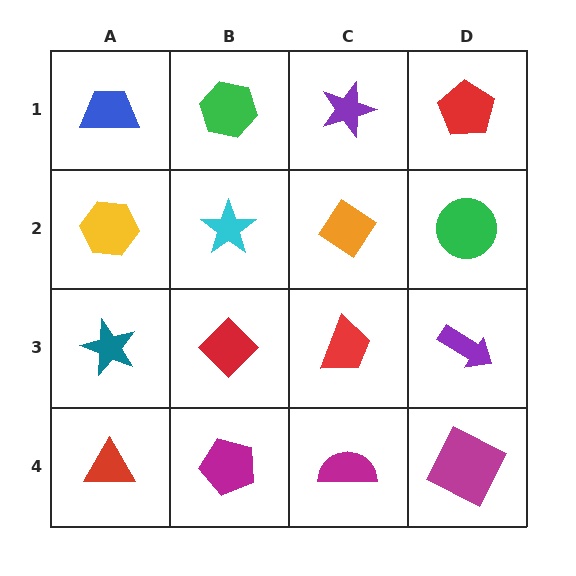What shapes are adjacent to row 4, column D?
A purple arrow (row 3, column D), a magenta semicircle (row 4, column C).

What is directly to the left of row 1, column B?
A blue trapezoid.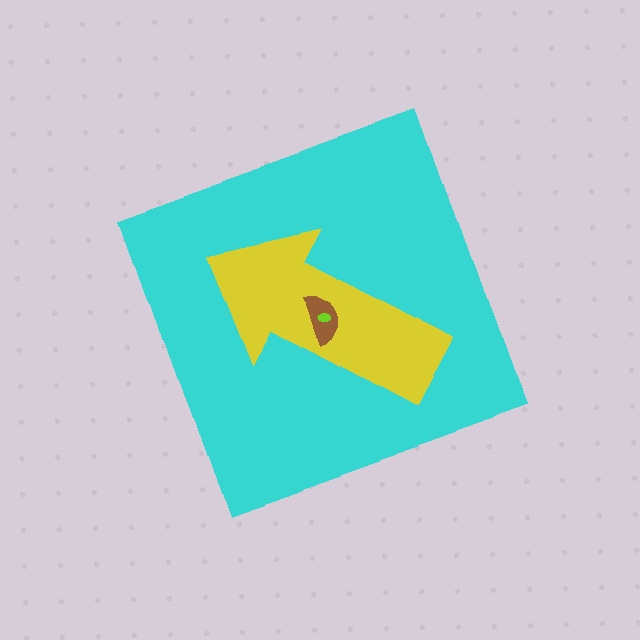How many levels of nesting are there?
4.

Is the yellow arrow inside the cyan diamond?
Yes.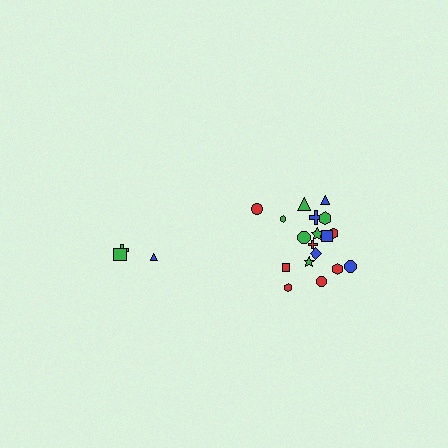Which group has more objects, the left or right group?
The right group.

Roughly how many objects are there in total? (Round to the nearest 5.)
Roughly 20 objects in total.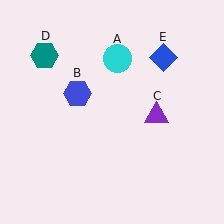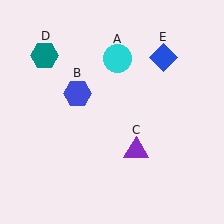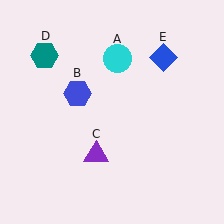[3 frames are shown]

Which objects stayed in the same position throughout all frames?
Cyan circle (object A) and blue hexagon (object B) and teal hexagon (object D) and blue diamond (object E) remained stationary.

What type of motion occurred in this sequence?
The purple triangle (object C) rotated clockwise around the center of the scene.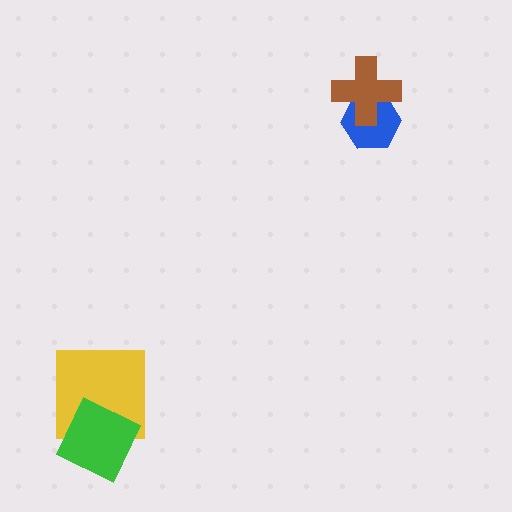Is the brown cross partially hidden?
No, no other shape covers it.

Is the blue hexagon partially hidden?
Yes, it is partially covered by another shape.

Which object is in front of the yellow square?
The green square is in front of the yellow square.